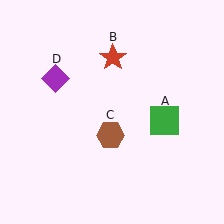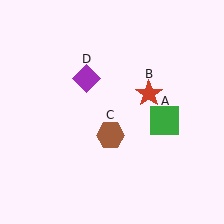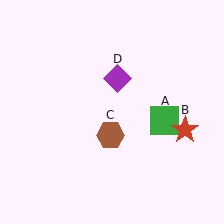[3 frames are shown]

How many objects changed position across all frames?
2 objects changed position: red star (object B), purple diamond (object D).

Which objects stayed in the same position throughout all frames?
Green square (object A) and brown hexagon (object C) remained stationary.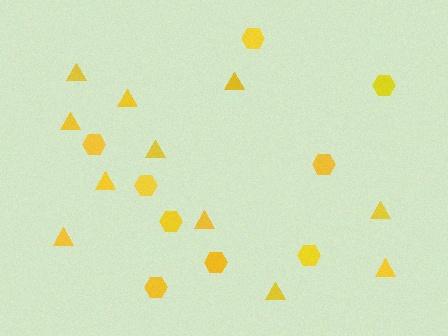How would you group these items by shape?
There are 2 groups: one group of triangles (11) and one group of hexagons (9).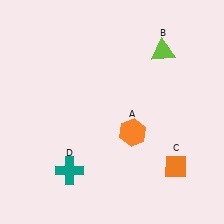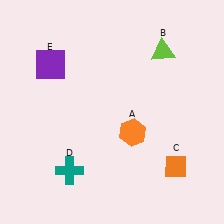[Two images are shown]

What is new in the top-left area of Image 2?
A purple square (E) was added in the top-left area of Image 2.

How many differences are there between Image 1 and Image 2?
There is 1 difference between the two images.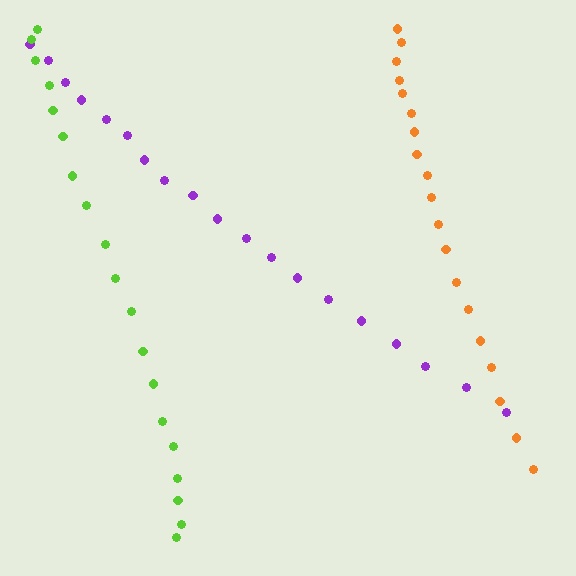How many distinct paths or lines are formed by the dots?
There are 3 distinct paths.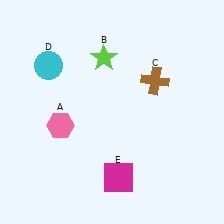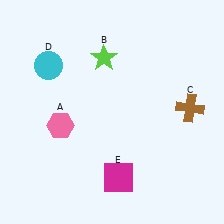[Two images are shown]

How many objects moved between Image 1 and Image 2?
1 object moved between the two images.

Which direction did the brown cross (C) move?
The brown cross (C) moved right.